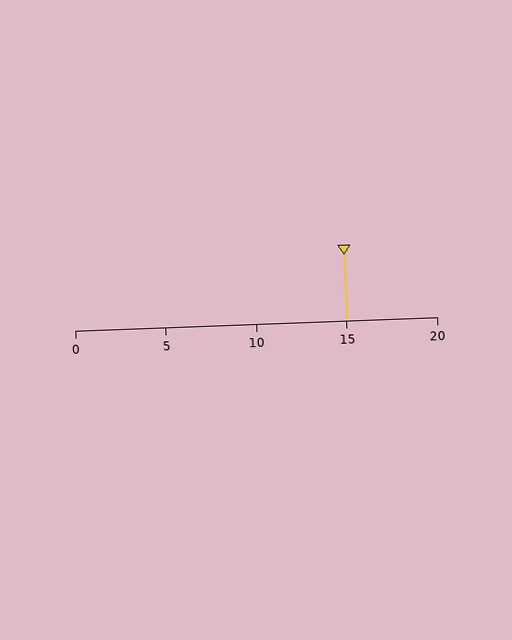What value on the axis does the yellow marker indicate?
The marker indicates approximately 15.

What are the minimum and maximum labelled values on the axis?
The axis runs from 0 to 20.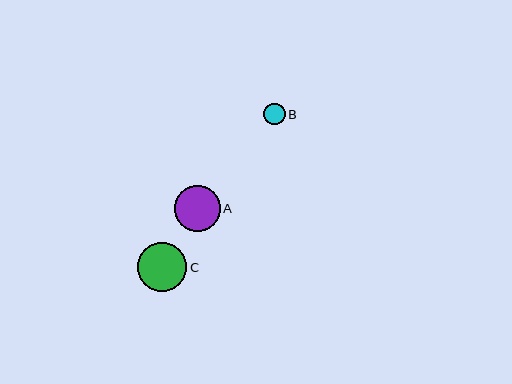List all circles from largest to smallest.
From largest to smallest: C, A, B.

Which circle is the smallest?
Circle B is the smallest with a size of approximately 21 pixels.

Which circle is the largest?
Circle C is the largest with a size of approximately 50 pixels.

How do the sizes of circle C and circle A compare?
Circle C and circle A are approximately the same size.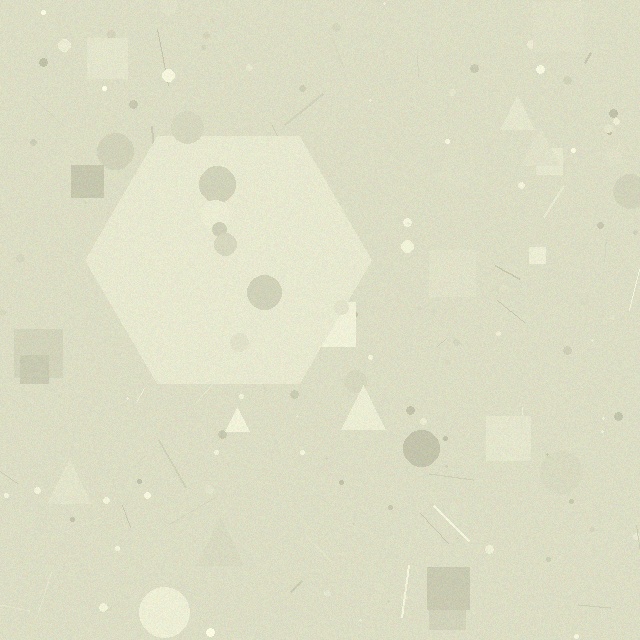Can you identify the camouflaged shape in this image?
The camouflaged shape is a hexagon.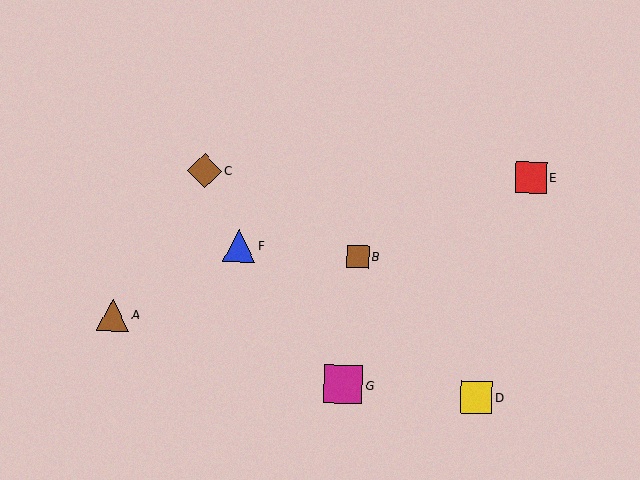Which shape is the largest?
The magenta square (labeled G) is the largest.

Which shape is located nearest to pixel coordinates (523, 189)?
The red square (labeled E) at (531, 178) is nearest to that location.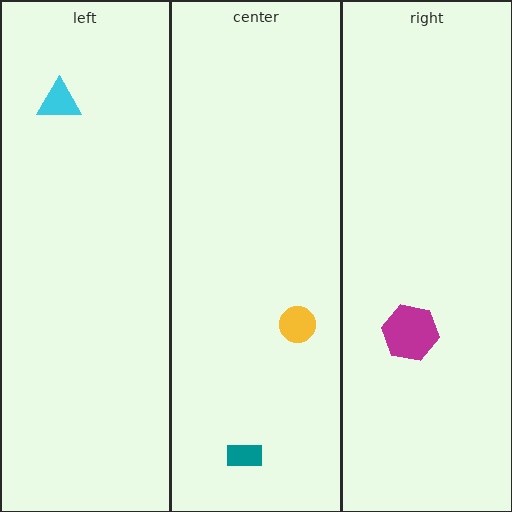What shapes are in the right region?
The magenta hexagon.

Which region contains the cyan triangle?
The left region.